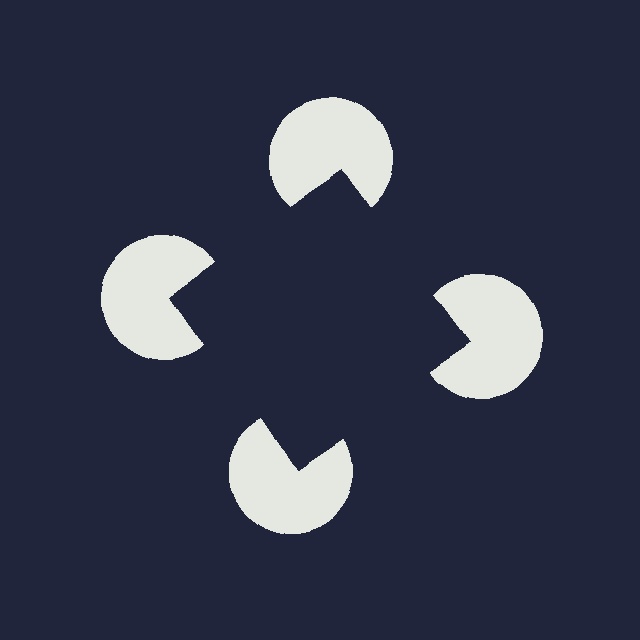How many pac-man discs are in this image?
There are 4 — one at each vertex of the illusory square.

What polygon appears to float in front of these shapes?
An illusory square — its edges are inferred from the aligned wedge cuts in the pac-man discs, not physically drawn.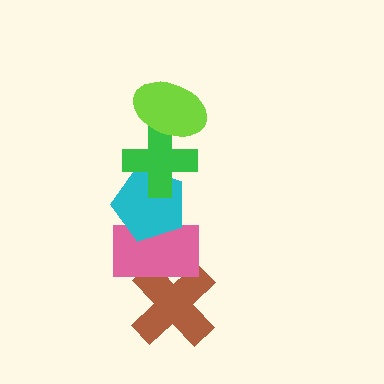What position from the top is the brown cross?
The brown cross is 5th from the top.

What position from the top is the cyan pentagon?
The cyan pentagon is 3rd from the top.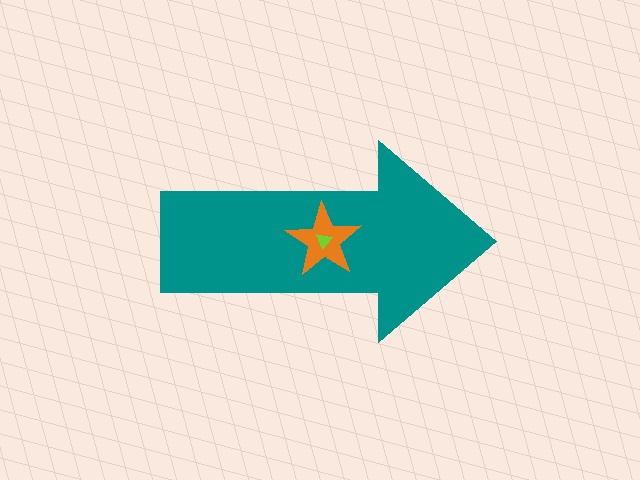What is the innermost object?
The lime triangle.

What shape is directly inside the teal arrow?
The orange star.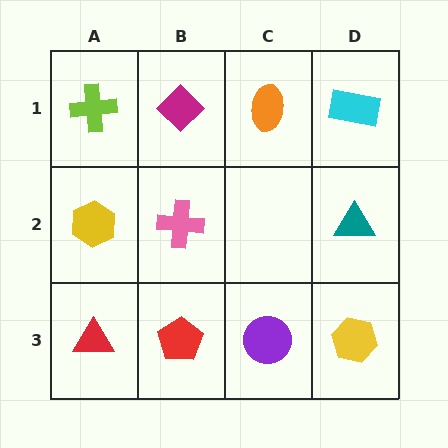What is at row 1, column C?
An orange ellipse.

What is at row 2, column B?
A pink cross.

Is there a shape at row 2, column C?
No, that cell is empty.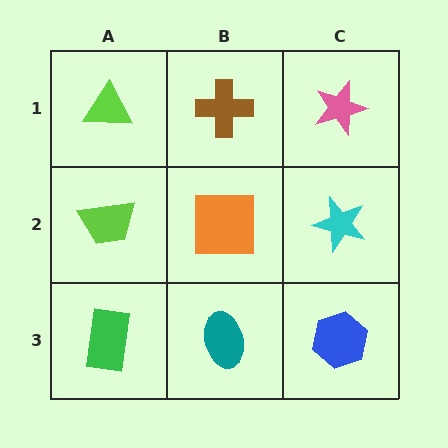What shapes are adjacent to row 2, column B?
A brown cross (row 1, column B), a teal ellipse (row 3, column B), a lime trapezoid (row 2, column A), a cyan star (row 2, column C).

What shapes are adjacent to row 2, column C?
A pink star (row 1, column C), a blue hexagon (row 3, column C), an orange square (row 2, column B).